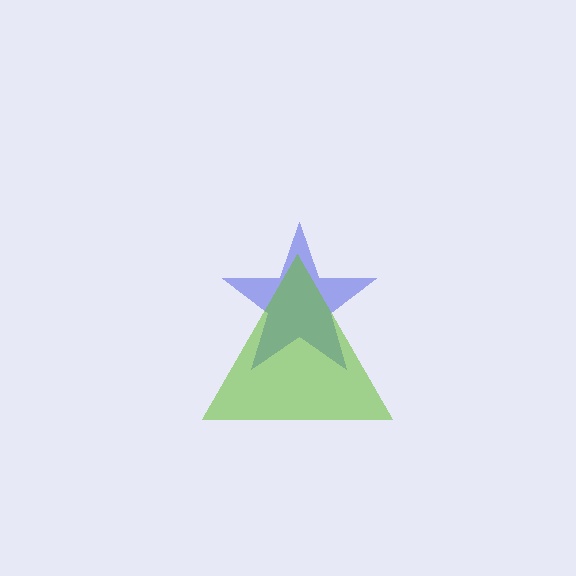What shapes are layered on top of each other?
The layered shapes are: a blue star, a lime triangle.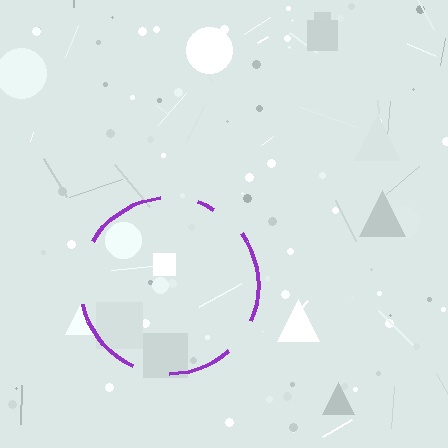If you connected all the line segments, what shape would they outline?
They would outline a circle.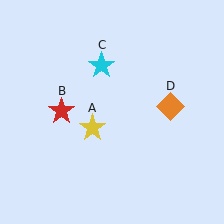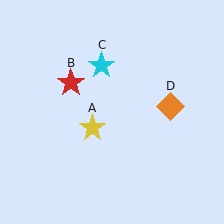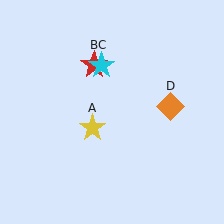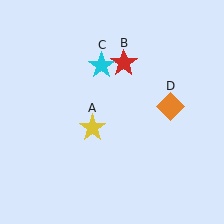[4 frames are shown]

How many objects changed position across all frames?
1 object changed position: red star (object B).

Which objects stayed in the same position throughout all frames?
Yellow star (object A) and cyan star (object C) and orange diamond (object D) remained stationary.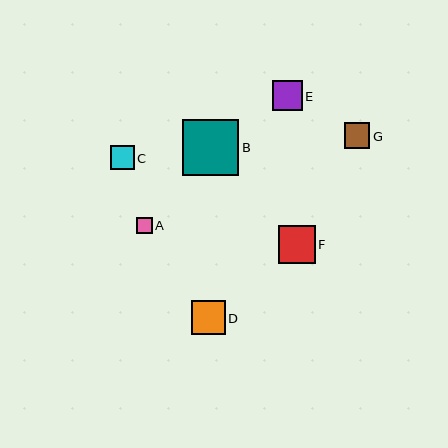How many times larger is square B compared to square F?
Square B is approximately 1.5 times the size of square F.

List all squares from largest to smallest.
From largest to smallest: B, F, D, E, G, C, A.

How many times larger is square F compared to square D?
Square F is approximately 1.1 times the size of square D.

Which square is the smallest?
Square A is the smallest with a size of approximately 16 pixels.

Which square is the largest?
Square B is the largest with a size of approximately 57 pixels.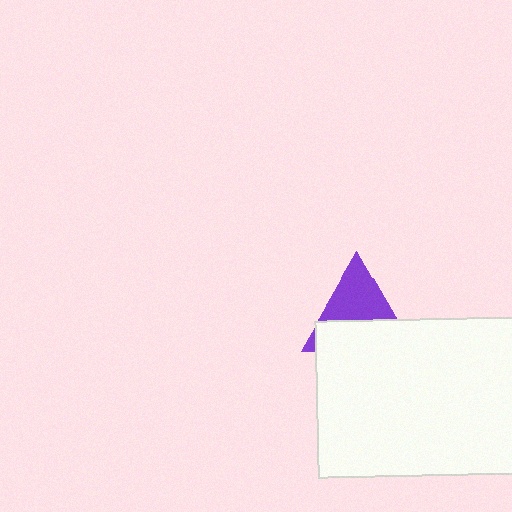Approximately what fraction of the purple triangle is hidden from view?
Roughly 50% of the purple triangle is hidden behind the white rectangle.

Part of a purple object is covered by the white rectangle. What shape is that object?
It is a triangle.